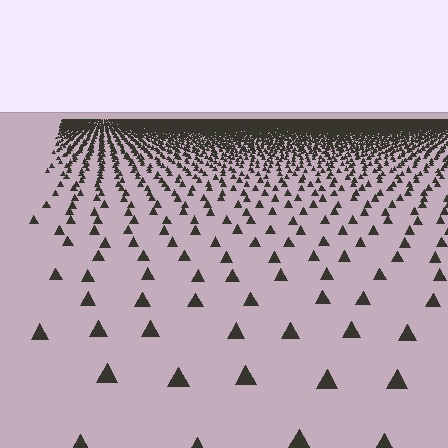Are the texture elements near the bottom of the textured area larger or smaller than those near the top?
Larger. Near the bottom, elements are closer to the viewer and appear at a bigger on-screen size.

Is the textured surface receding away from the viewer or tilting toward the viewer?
The surface is receding away from the viewer. Texture elements get smaller and denser toward the top.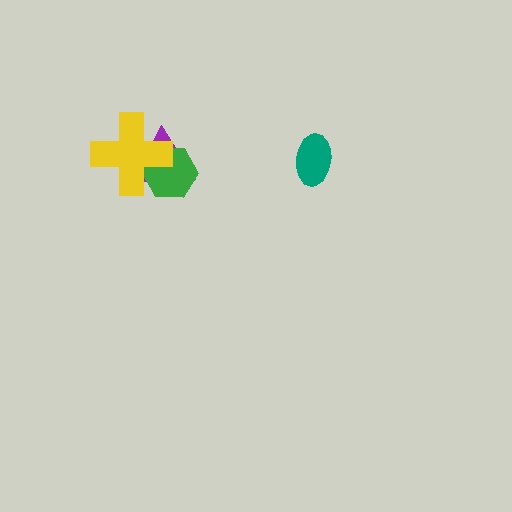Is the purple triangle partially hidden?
Yes, it is partially covered by another shape.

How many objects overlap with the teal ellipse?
0 objects overlap with the teal ellipse.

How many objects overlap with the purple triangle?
2 objects overlap with the purple triangle.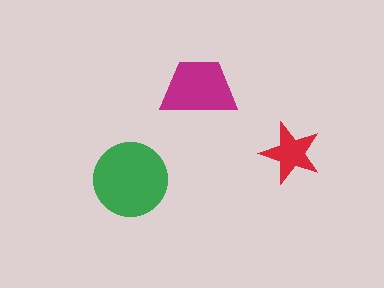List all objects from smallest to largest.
The red star, the magenta trapezoid, the green circle.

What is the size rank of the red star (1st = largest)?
3rd.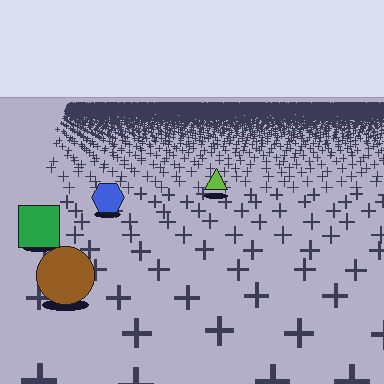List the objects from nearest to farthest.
From nearest to farthest: the brown circle, the green square, the blue hexagon, the lime triangle.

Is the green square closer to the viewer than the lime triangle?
Yes. The green square is closer — you can tell from the texture gradient: the ground texture is coarser near it.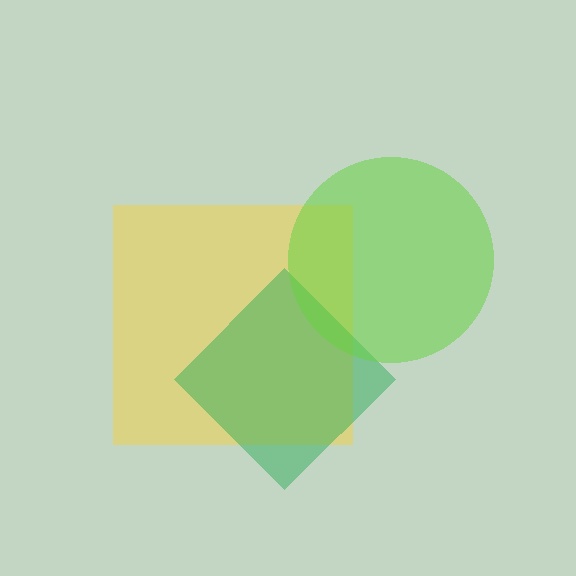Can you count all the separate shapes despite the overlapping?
Yes, there are 3 separate shapes.